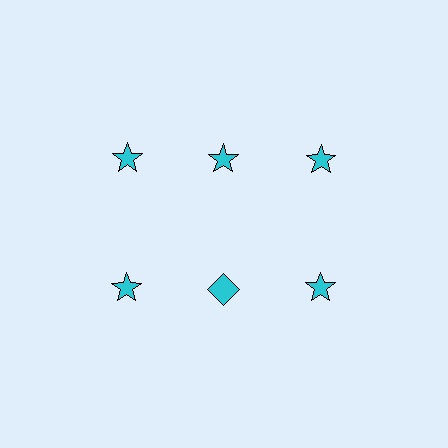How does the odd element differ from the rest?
It has a different shape: diamond instead of star.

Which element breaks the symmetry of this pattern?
The cyan diamond in the second row, second from left column breaks the symmetry. All other shapes are cyan stars.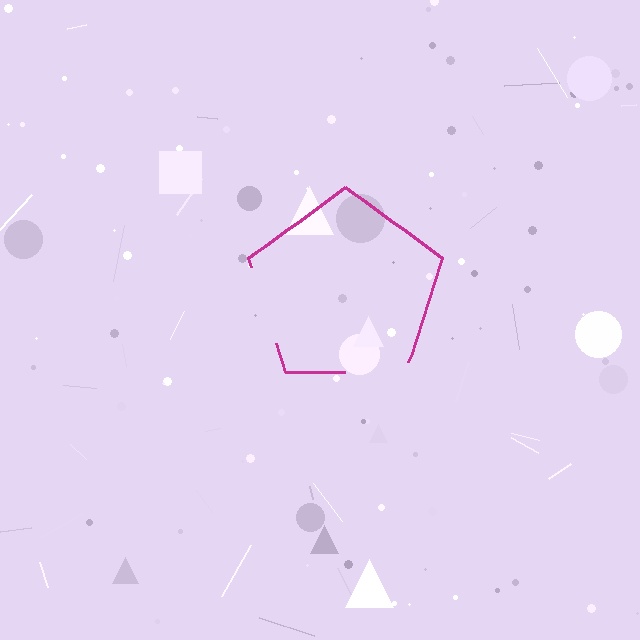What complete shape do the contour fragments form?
The contour fragments form a pentagon.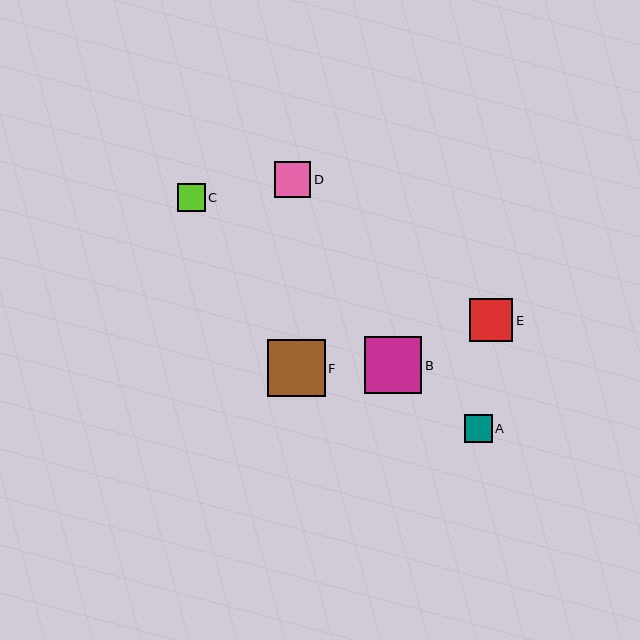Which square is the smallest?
Square C is the smallest with a size of approximately 28 pixels.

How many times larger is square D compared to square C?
Square D is approximately 1.3 times the size of square C.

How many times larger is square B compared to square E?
Square B is approximately 1.3 times the size of square E.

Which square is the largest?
Square F is the largest with a size of approximately 58 pixels.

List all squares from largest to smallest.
From largest to smallest: F, B, E, D, A, C.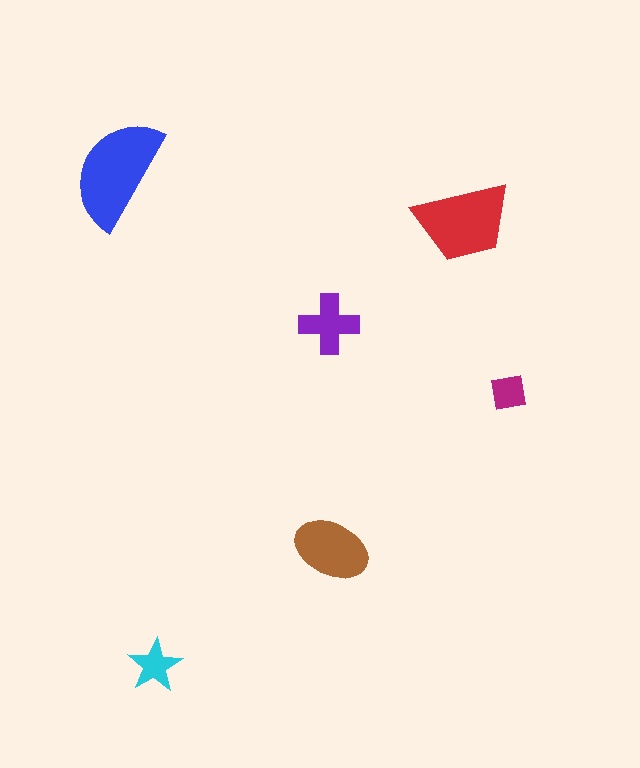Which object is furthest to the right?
The magenta square is rightmost.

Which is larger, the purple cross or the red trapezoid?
The red trapezoid.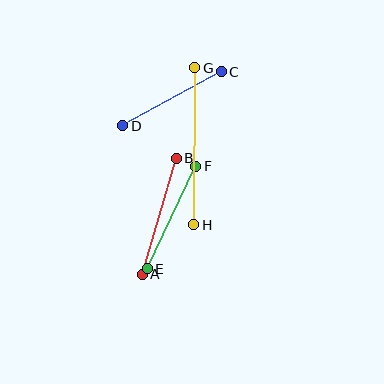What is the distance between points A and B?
The distance is approximately 121 pixels.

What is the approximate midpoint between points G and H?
The midpoint is at approximately (194, 146) pixels.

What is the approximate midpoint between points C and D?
The midpoint is at approximately (172, 99) pixels.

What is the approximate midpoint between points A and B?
The midpoint is at approximately (159, 216) pixels.